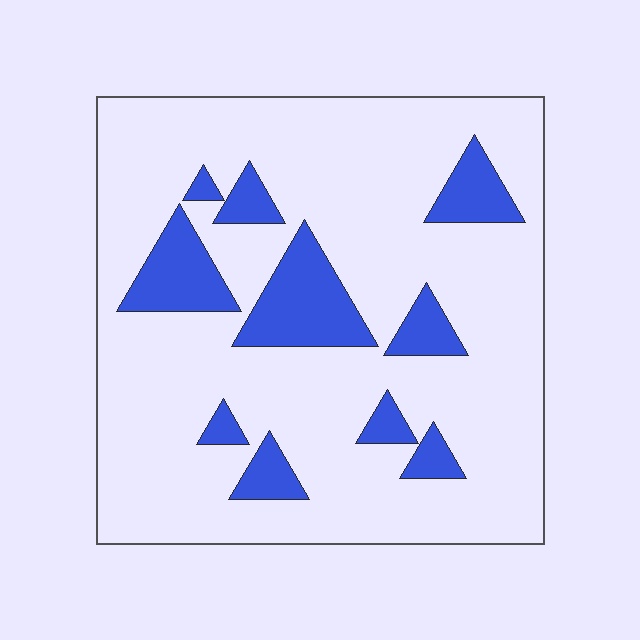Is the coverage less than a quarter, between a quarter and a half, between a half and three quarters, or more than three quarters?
Less than a quarter.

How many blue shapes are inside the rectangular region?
10.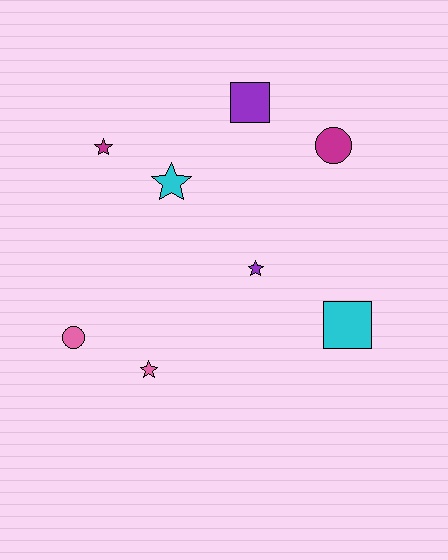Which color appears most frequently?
Purple, with 2 objects.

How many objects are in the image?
There are 8 objects.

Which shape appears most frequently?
Star, with 4 objects.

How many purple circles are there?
There are no purple circles.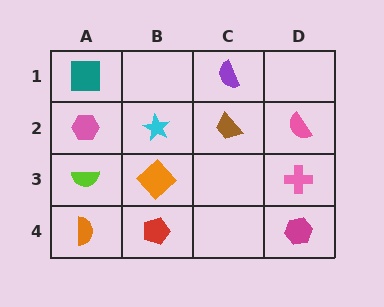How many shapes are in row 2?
4 shapes.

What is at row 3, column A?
A lime semicircle.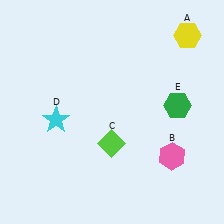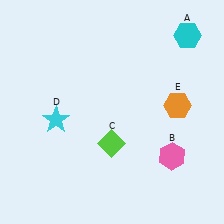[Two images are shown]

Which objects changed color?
A changed from yellow to cyan. E changed from green to orange.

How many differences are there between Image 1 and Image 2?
There are 2 differences between the two images.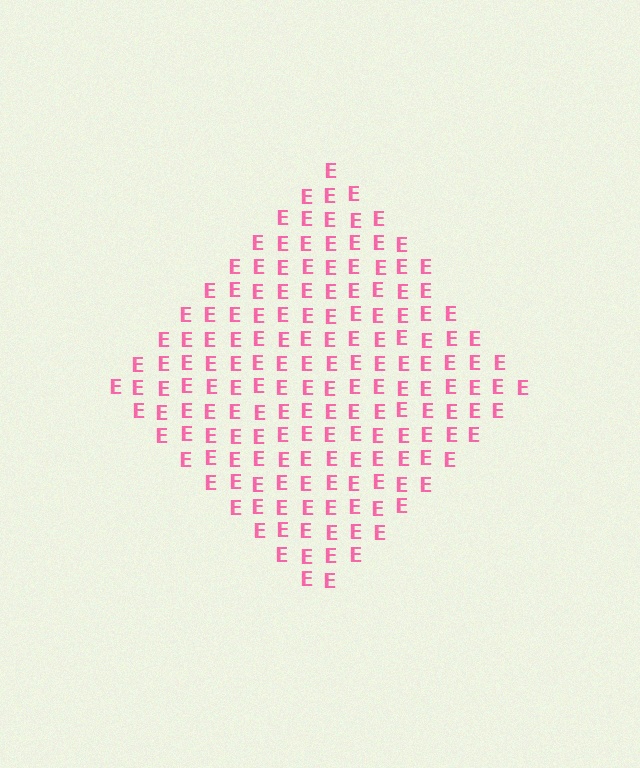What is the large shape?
The large shape is a diamond.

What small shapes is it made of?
It is made of small letter E's.